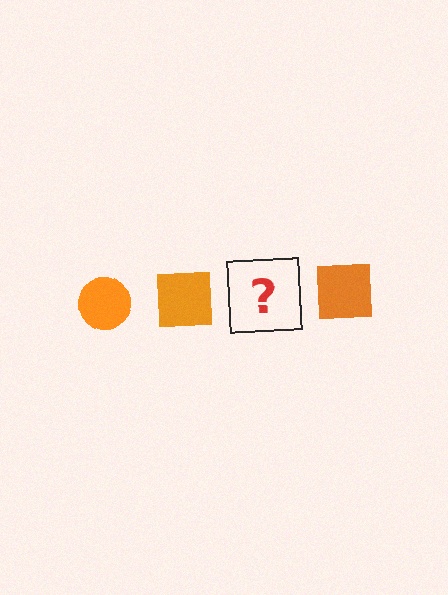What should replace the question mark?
The question mark should be replaced with an orange circle.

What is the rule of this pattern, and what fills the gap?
The rule is that the pattern cycles through circle, square shapes in orange. The gap should be filled with an orange circle.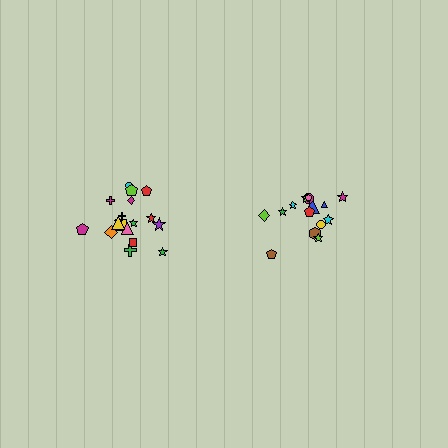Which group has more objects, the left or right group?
The left group.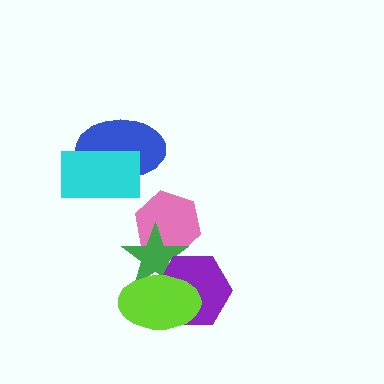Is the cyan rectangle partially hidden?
No, no other shape covers it.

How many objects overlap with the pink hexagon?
1 object overlaps with the pink hexagon.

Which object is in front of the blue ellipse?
The cyan rectangle is in front of the blue ellipse.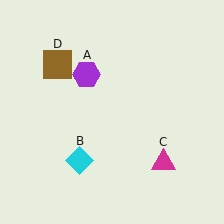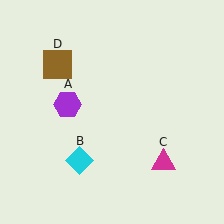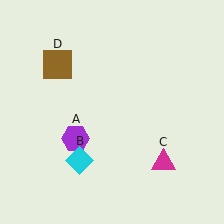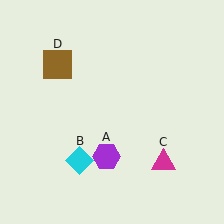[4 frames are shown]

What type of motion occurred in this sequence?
The purple hexagon (object A) rotated counterclockwise around the center of the scene.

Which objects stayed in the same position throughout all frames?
Cyan diamond (object B) and magenta triangle (object C) and brown square (object D) remained stationary.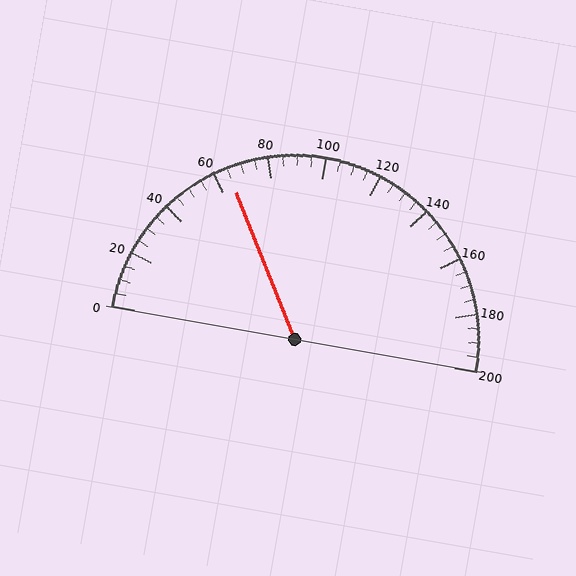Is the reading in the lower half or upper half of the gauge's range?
The reading is in the lower half of the range (0 to 200).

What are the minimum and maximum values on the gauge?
The gauge ranges from 0 to 200.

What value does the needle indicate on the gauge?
The needle indicates approximately 65.